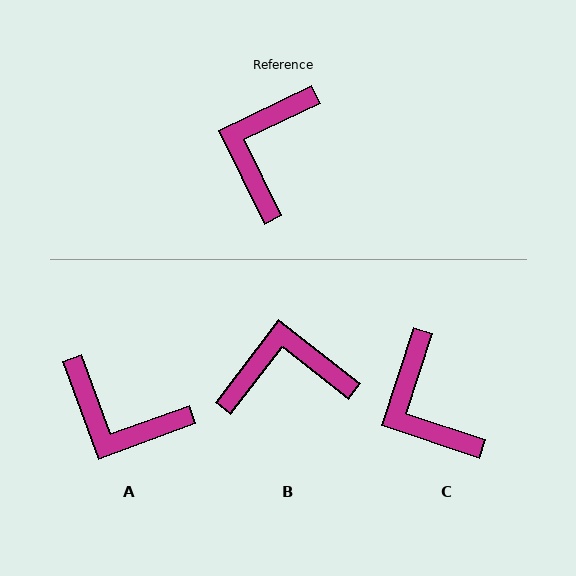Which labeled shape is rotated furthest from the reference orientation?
A, about 84 degrees away.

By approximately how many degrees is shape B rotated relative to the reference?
Approximately 64 degrees clockwise.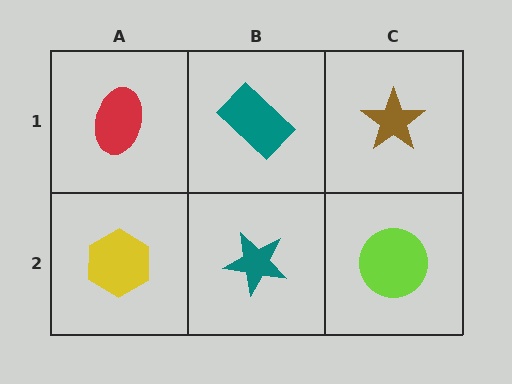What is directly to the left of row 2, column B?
A yellow hexagon.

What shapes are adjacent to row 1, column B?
A teal star (row 2, column B), a red ellipse (row 1, column A), a brown star (row 1, column C).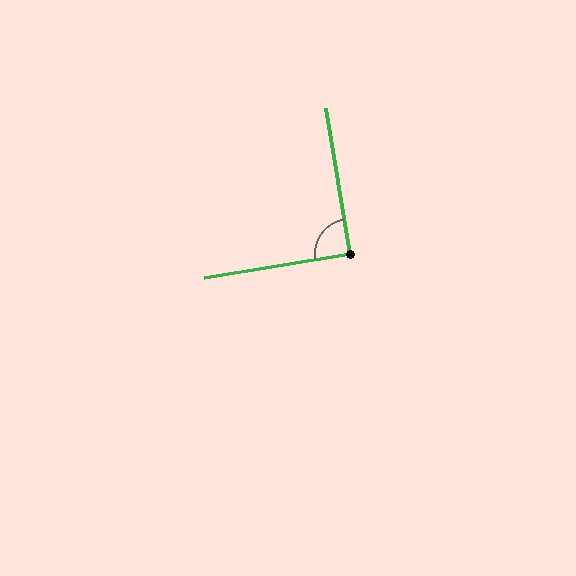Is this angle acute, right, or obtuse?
It is approximately a right angle.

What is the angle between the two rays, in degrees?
Approximately 90 degrees.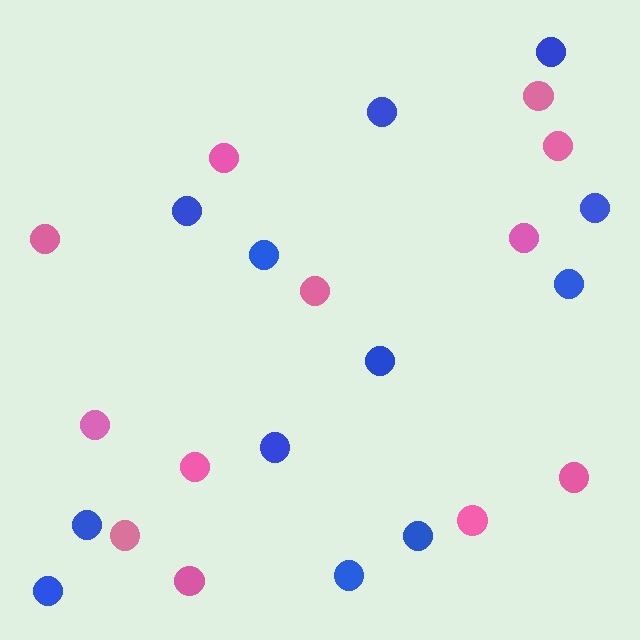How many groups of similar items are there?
There are 2 groups: one group of pink circles (12) and one group of blue circles (12).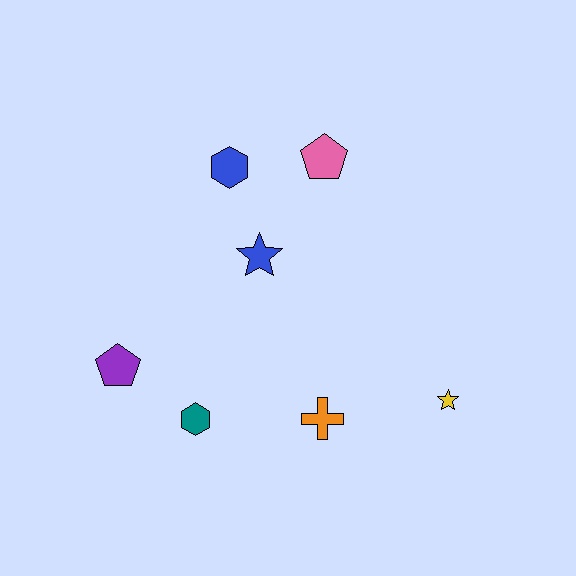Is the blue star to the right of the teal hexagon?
Yes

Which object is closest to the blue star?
The blue hexagon is closest to the blue star.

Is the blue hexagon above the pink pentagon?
No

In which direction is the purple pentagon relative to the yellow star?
The purple pentagon is to the left of the yellow star.